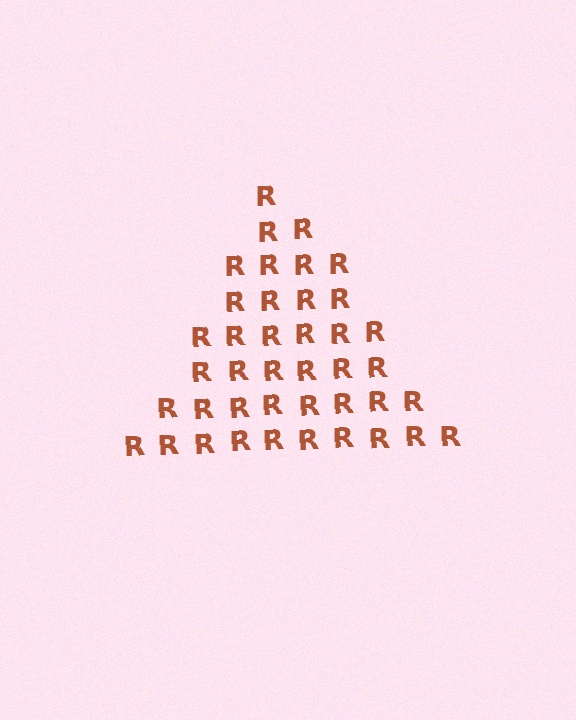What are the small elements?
The small elements are letter R's.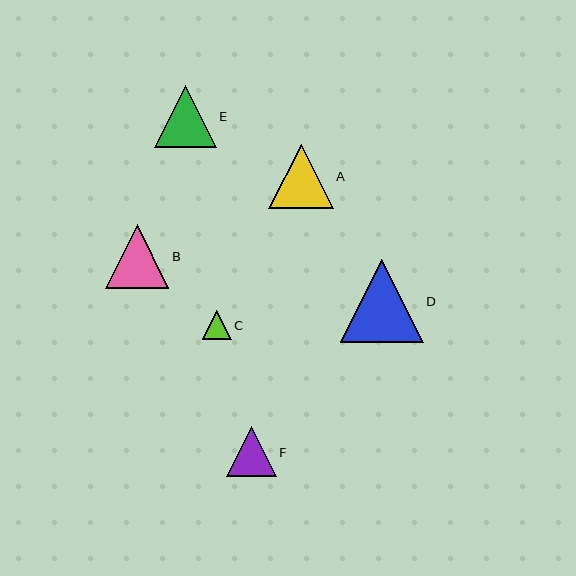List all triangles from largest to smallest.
From largest to smallest: D, A, B, E, F, C.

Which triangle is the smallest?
Triangle C is the smallest with a size of approximately 29 pixels.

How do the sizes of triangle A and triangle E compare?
Triangle A and triangle E are approximately the same size.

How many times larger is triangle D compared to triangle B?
Triangle D is approximately 1.3 times the size of triangle B.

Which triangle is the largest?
Triangle D is the largest with a size of approximately 83 pixels.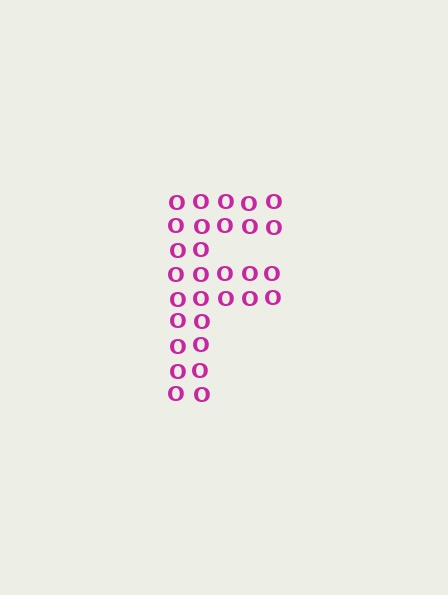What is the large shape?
The large shape is the letter F.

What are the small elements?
The small elements are letter O's.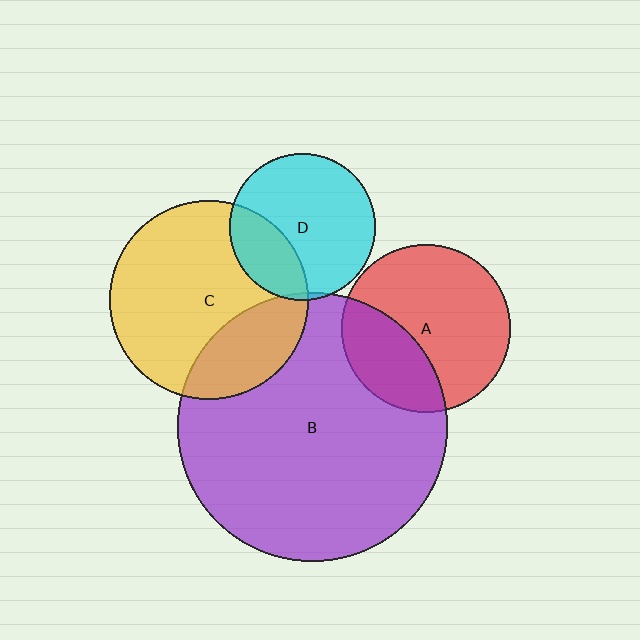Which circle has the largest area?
Circle B (purple).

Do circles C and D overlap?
Yes.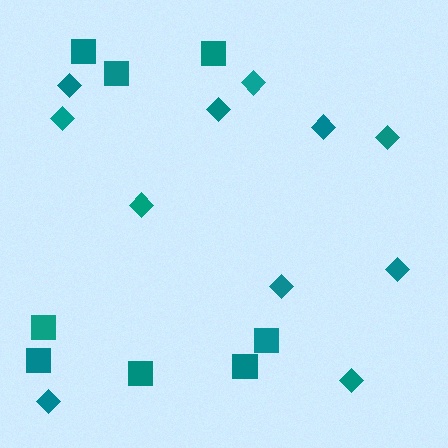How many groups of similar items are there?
There are 2 groups: one group of diamonds (11) and one group of squares (8).